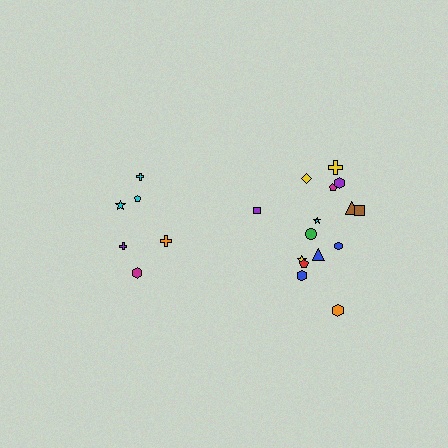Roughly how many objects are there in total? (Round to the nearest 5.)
Roughly 20 objects in total.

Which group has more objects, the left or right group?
The right group.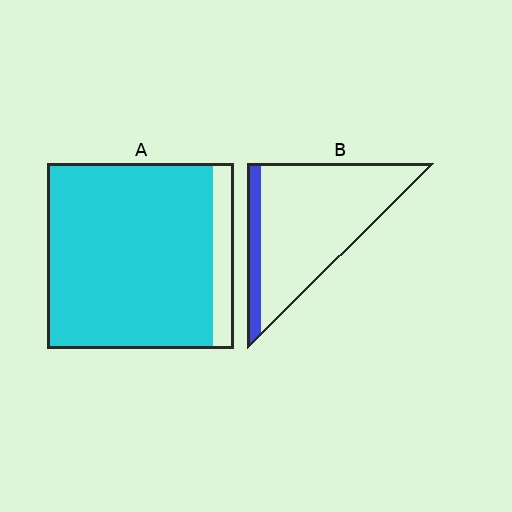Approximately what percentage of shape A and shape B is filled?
A is approximately 90% and B is approximately 15%.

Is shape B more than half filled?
No.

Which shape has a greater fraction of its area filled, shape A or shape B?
Shape A.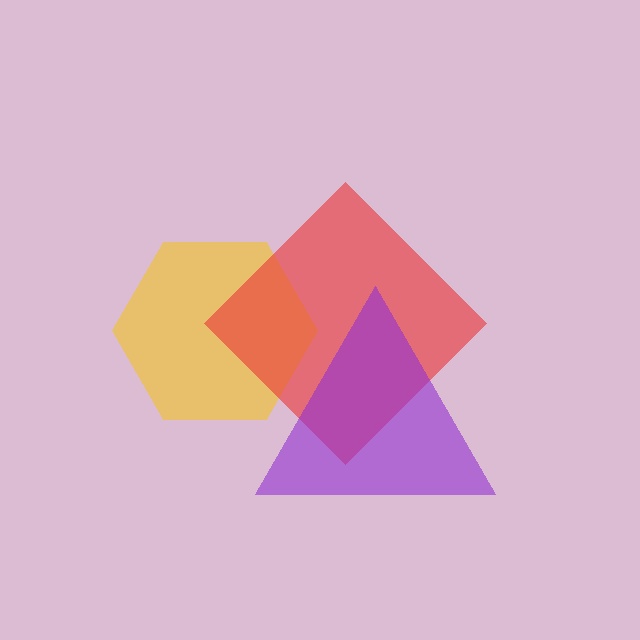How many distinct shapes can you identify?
There are 3 distinct shapes: a yellow hexagon, a red diamond, a purple triangle.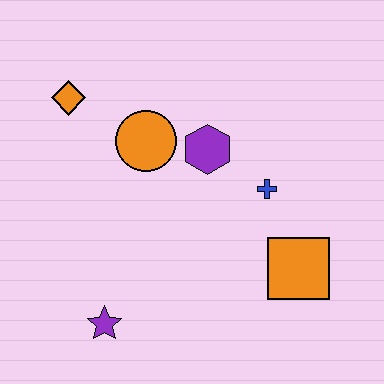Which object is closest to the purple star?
The orange circle is closest to the purple star.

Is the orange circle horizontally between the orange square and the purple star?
Yes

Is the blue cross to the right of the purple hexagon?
Yes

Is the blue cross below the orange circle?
Yes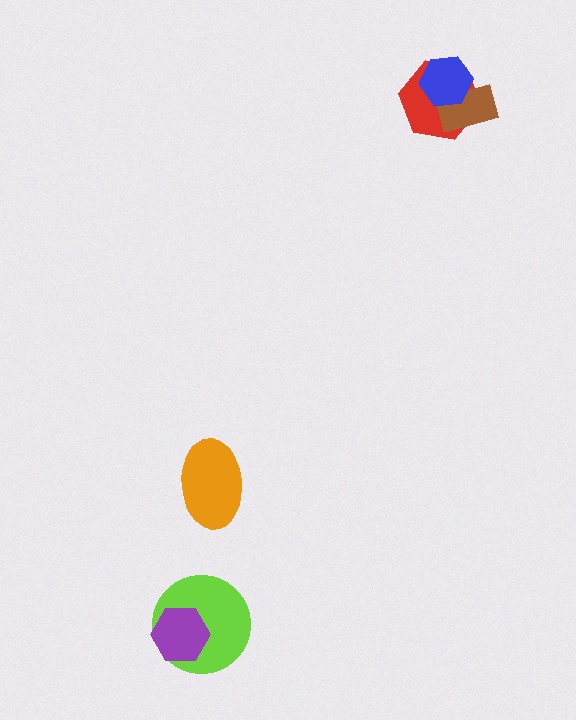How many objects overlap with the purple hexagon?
1 object overlaps with the purple hexagon.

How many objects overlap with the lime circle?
1 object overlaps with the lime circle.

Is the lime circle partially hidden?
Yes, it is partially covered by another shape.